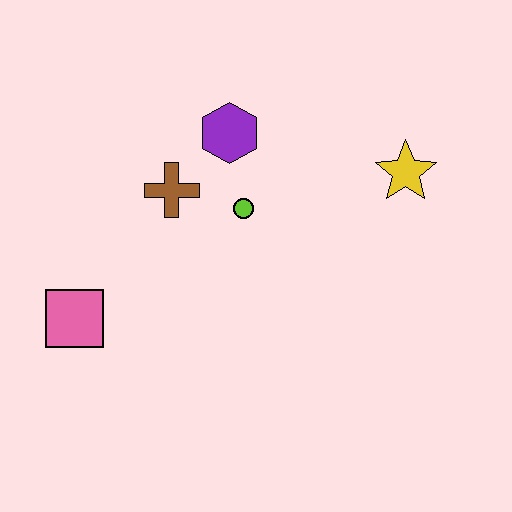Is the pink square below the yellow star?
Yes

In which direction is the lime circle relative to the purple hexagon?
The lime circle is below the purple hexagon.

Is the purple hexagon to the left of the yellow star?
Yes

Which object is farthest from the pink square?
The yellow star is farthest from the pink square.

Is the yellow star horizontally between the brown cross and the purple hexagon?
No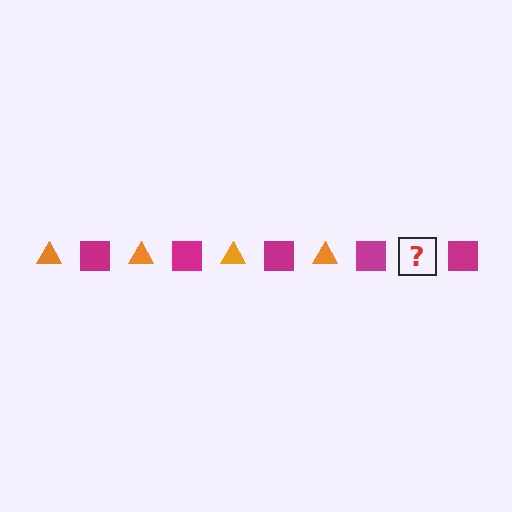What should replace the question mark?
The question mark should be replaced with an orange triangle.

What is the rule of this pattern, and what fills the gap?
The rule is that the pattern alternates between orange triangle and magenta square. The gap should be filled with an orange triangle.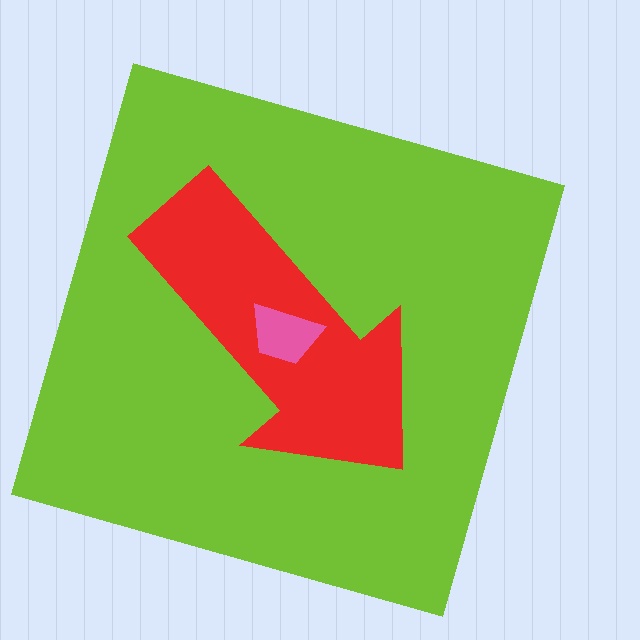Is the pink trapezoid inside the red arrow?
Yes.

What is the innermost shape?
The pink trapezoid.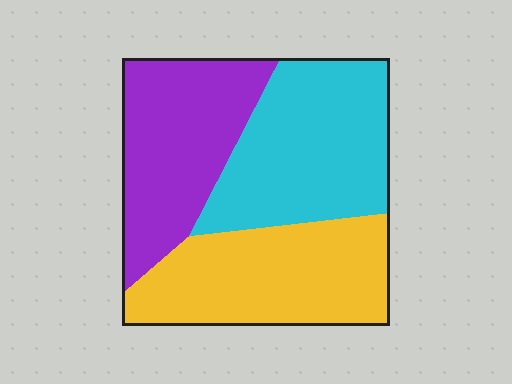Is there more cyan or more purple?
Cyan.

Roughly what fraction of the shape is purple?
Purple takes up about one third (1/3) of the shape.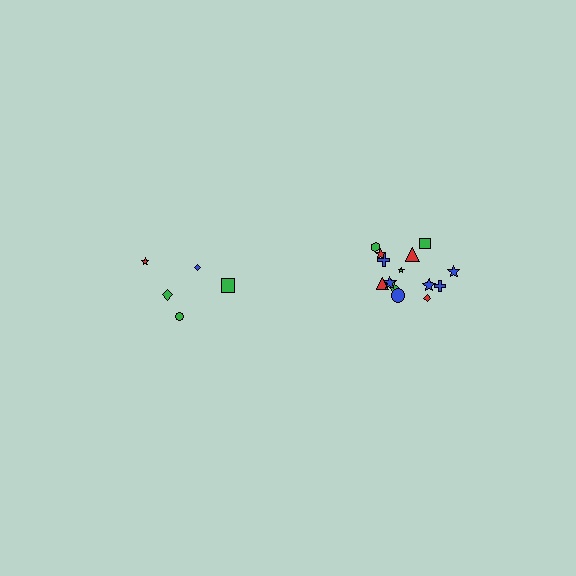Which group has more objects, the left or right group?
The right group.